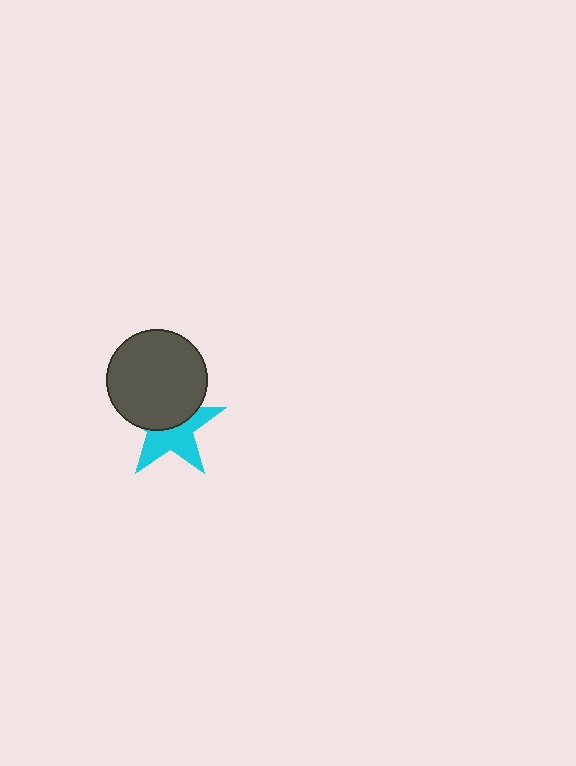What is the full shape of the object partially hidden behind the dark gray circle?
The partially hidden object is a cyan star.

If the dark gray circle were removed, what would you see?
You would see the complete cyan star.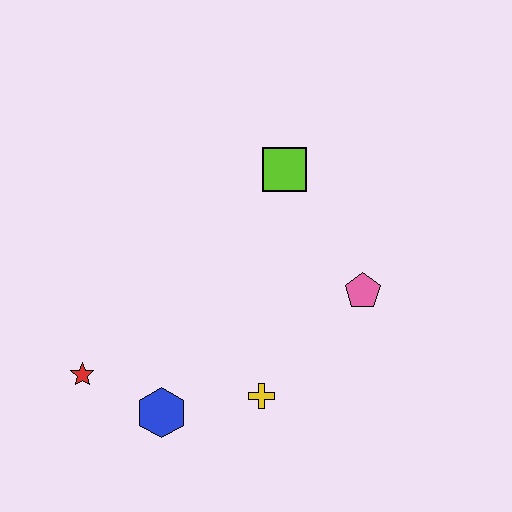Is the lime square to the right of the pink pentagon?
No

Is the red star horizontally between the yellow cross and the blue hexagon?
No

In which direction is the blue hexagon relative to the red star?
The blue hexagon is to the right of the red star.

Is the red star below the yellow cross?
No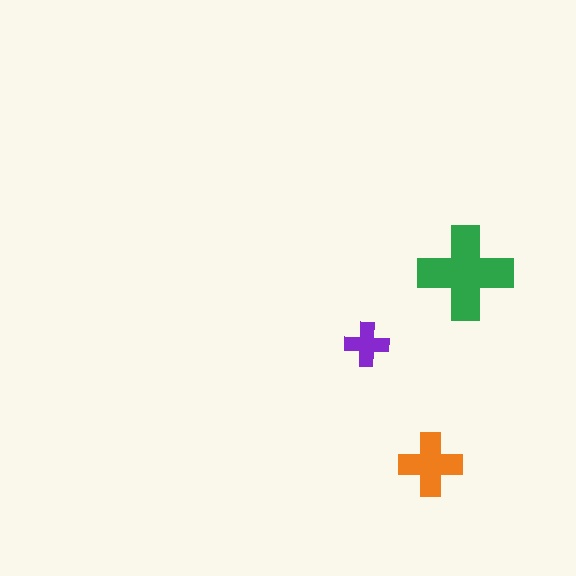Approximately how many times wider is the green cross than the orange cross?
About 1.5 times wider.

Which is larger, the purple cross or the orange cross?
The orange one.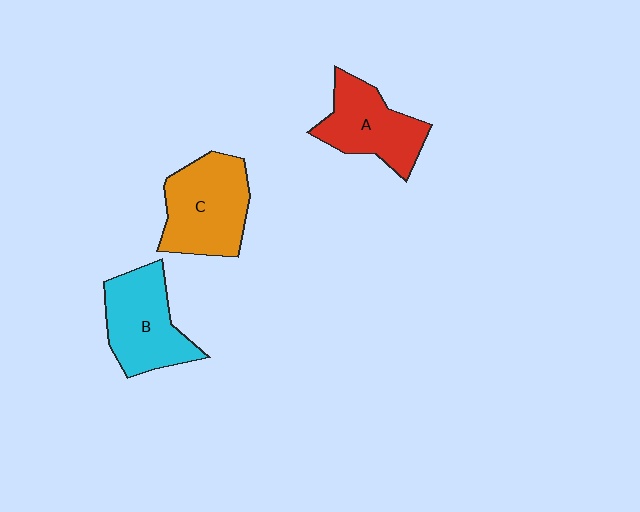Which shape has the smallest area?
Shape A (red).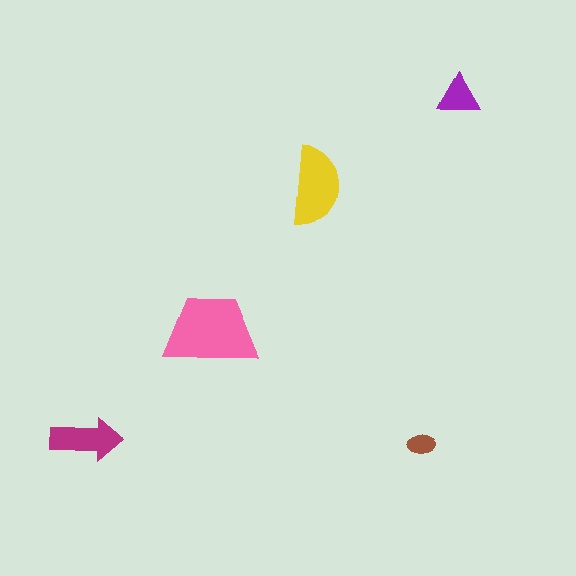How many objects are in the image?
There are 5 objects in the image.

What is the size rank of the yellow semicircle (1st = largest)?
2nd.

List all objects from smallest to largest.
The brown ellipse, the purple triangle, the magenta arrow, the yellow semicircle, the pink trapezoid.